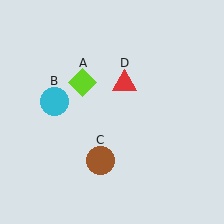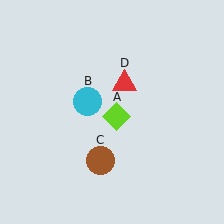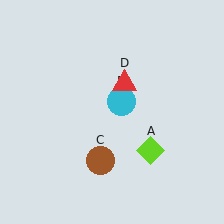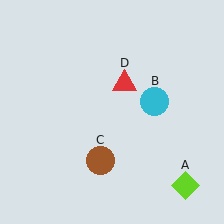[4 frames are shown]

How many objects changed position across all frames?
2 objects changed position: lime diamond (object A), cyan circle (object B).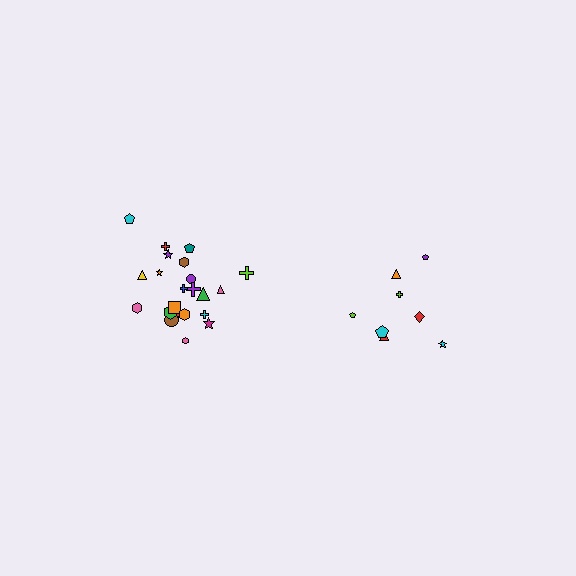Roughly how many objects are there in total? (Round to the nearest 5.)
Roughly 30 objects in total.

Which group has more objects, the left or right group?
The left group.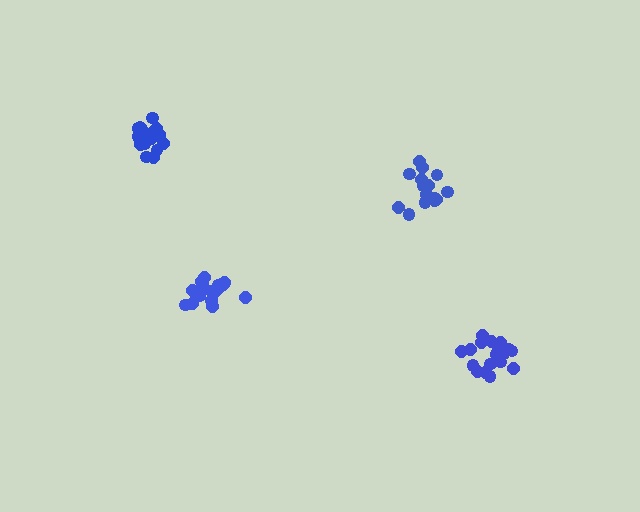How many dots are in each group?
Group 1: 19 dots, Group 2: 19 dots, Group 3: 15 dots, Group 4: 18 dots (71 total).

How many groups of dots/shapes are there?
There are 4 groups.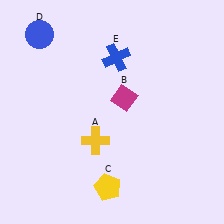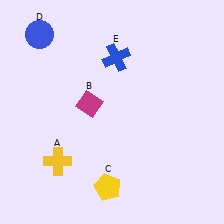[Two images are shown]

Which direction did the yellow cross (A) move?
The yellow cross (A) moved left.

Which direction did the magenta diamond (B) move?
The magenta diamond (B) moved left.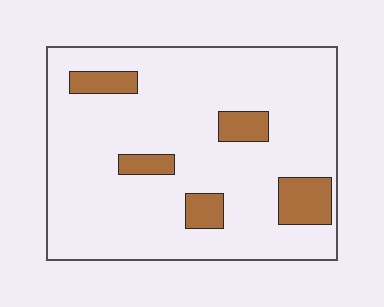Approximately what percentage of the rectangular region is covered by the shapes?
Approximately 15%.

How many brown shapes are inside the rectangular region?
5.